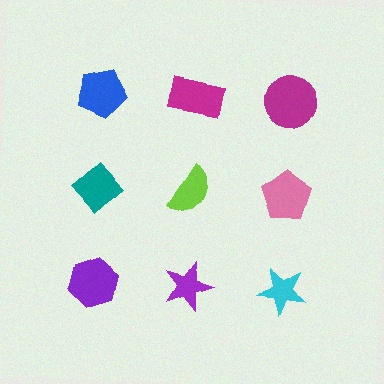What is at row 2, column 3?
A pink pentagon.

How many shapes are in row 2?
3 shapes.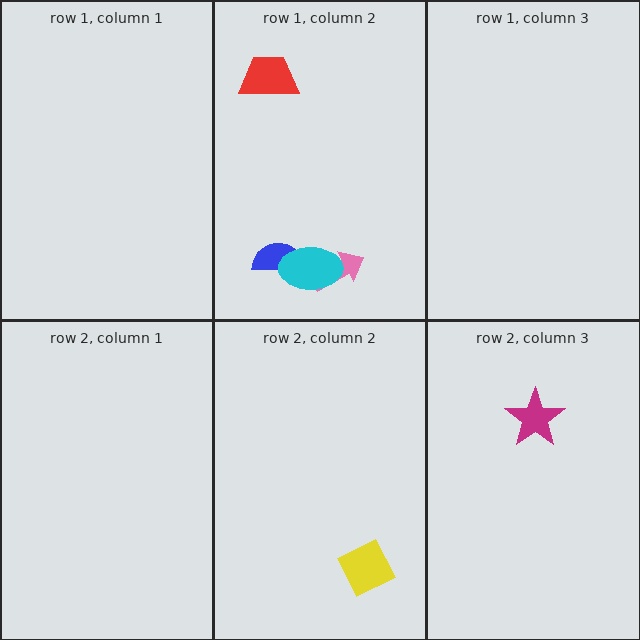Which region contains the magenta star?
The row 2, column 3 region.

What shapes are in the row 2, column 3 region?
The magenta star.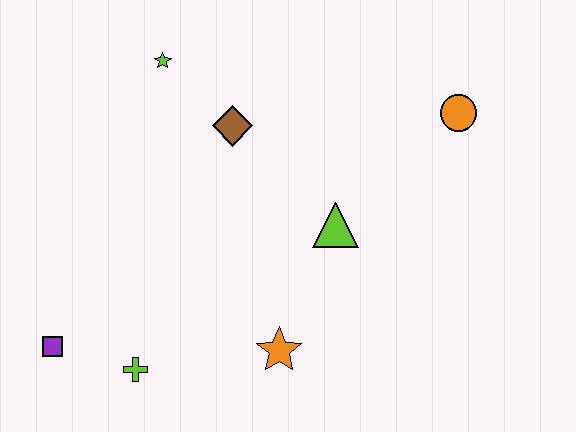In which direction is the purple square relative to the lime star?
The purple square is below the lime star.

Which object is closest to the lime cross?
The purple square is closest to the lime cross.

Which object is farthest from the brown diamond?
The purple square is farthest from the brown diamond.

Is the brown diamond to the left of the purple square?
No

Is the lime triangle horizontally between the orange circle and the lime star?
Yes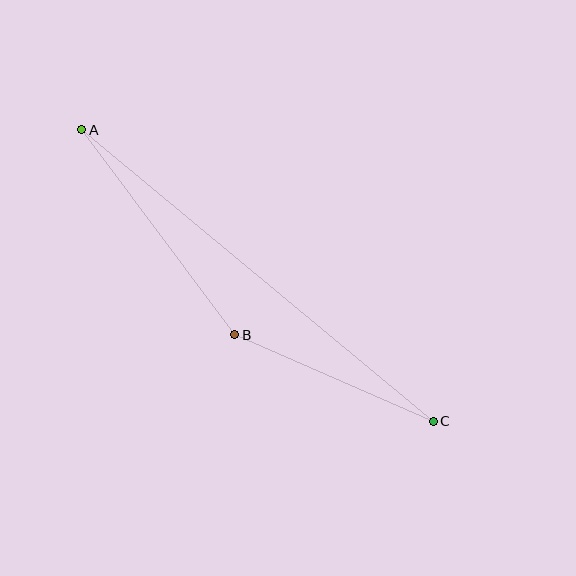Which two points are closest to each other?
Points B and C are closest to each other.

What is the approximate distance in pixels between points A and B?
The distance between A and B is approximately 256 pixels.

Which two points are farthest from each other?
Points A and C are farthest from each other.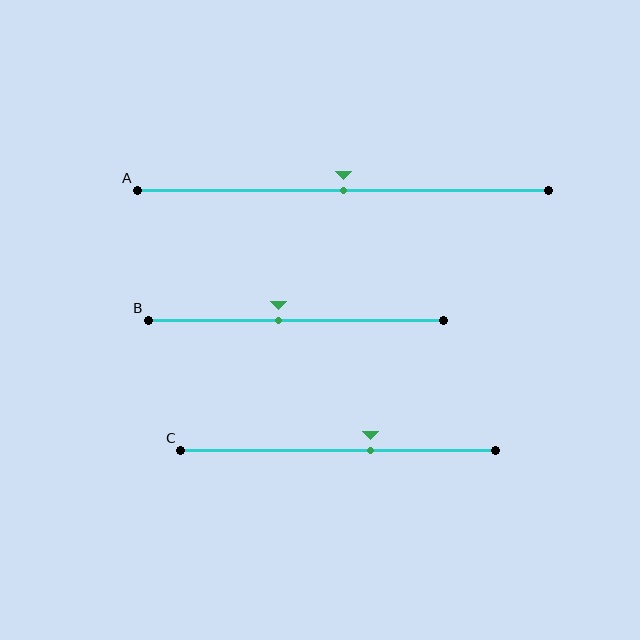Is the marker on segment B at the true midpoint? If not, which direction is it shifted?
No, the marker on segment B is shifted to the left by about 6% of the segment length.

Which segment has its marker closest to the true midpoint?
Segment A has its marker closest to the true midpoint.